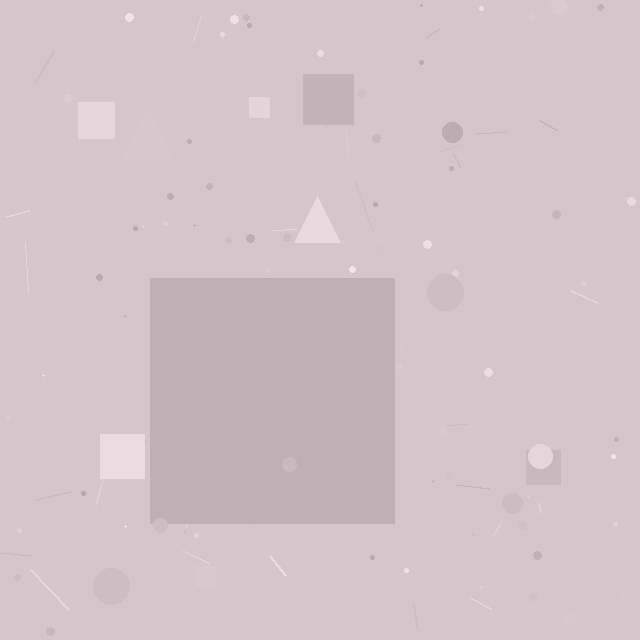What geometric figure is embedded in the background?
A square is embedded in the background.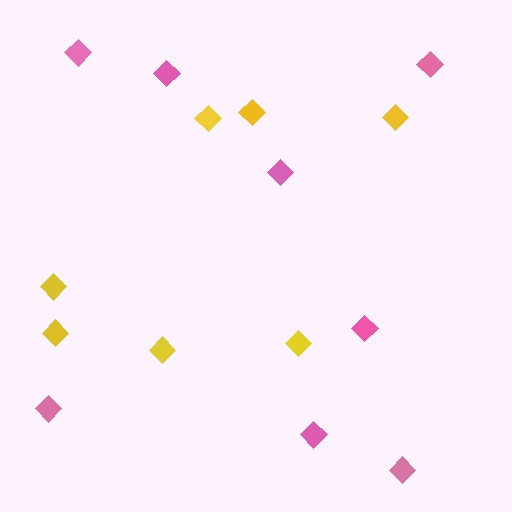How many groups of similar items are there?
There are 2 groups: one group of pink diamonds (8) and one group of yellow diamonds (7).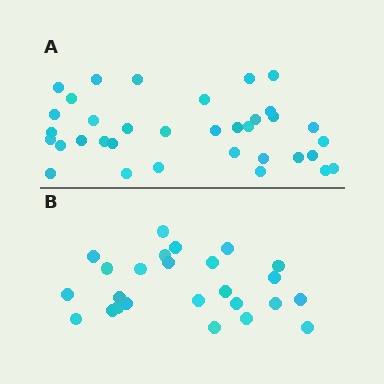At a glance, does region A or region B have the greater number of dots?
Region A (the top region) has more dots.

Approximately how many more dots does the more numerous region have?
Region A has roughly 10 or so more dots than region B.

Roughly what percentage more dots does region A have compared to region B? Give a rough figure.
About 40% more.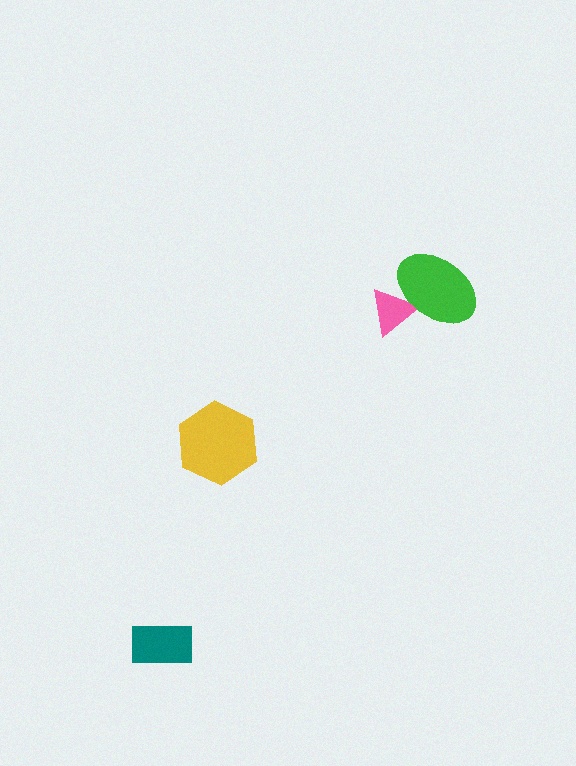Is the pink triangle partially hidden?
Yes, it is partially covered by another shape.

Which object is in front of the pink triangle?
The green ellipse is in front of the pink triangle.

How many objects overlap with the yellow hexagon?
0 objects overlap with the yellow hexagon.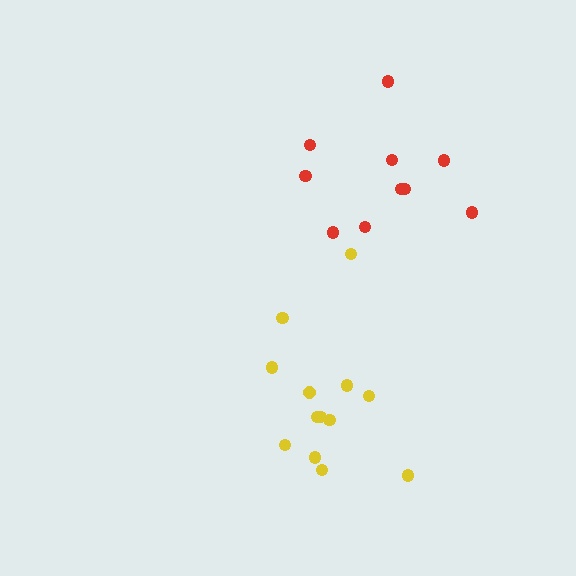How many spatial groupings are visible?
There are 2 spatial groupings.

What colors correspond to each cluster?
The clusters are colored: red, yellow.